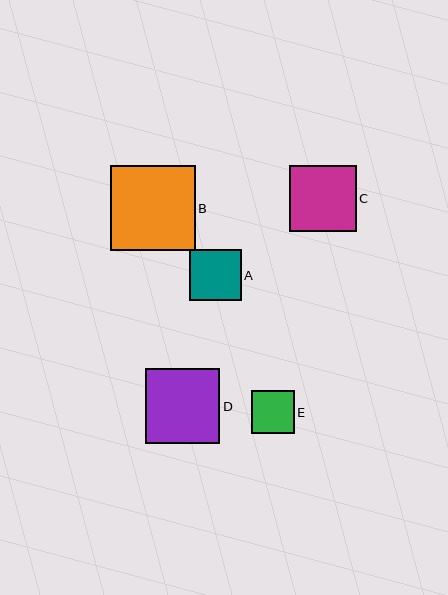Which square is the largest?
Square B is the largest with a size of approximately 85 pixels.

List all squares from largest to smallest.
From largest to smallest: B, D, C, A, E.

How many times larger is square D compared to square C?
Square D is approximately 1.1 times the size of square C.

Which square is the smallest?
Square E is the smallest with a size of approximately 43 pixels.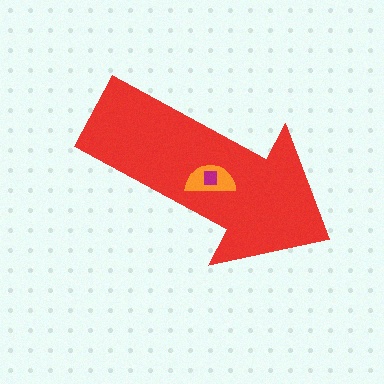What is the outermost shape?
The red arrow.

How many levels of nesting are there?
3.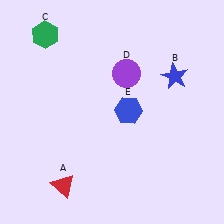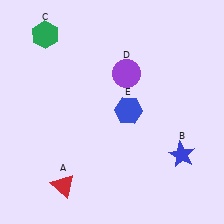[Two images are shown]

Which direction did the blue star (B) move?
The blue star (B) moved down.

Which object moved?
The blue star (B) moved down.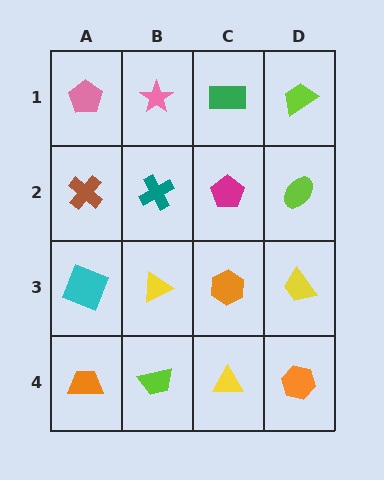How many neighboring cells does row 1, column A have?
2.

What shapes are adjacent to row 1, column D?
A lime ellipse (row 2, column D), a green rectangle (row 1, column C).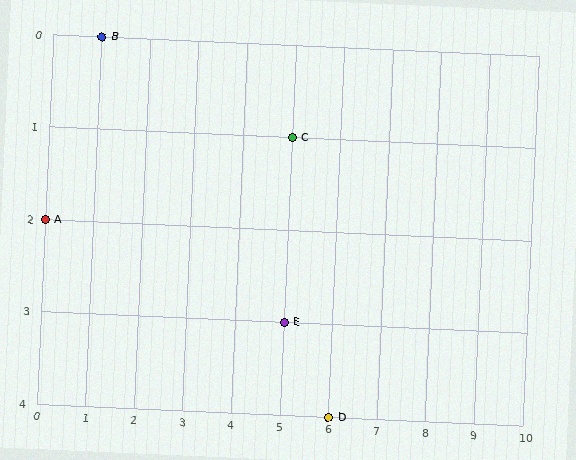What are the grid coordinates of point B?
Point B is at grid coordinates (1, 0).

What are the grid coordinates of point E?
Point E is at grid coordinates (5, 3).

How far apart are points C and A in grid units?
Points C and A are 5 columns and 1 row apart (about 5.1 grid units diagonally).